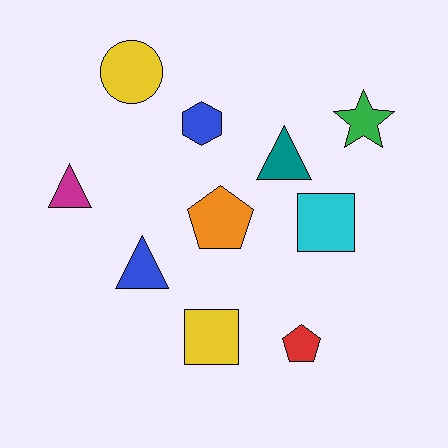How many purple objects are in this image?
There are no purple objects.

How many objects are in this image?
There are 10 objects.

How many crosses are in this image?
There are no crosses.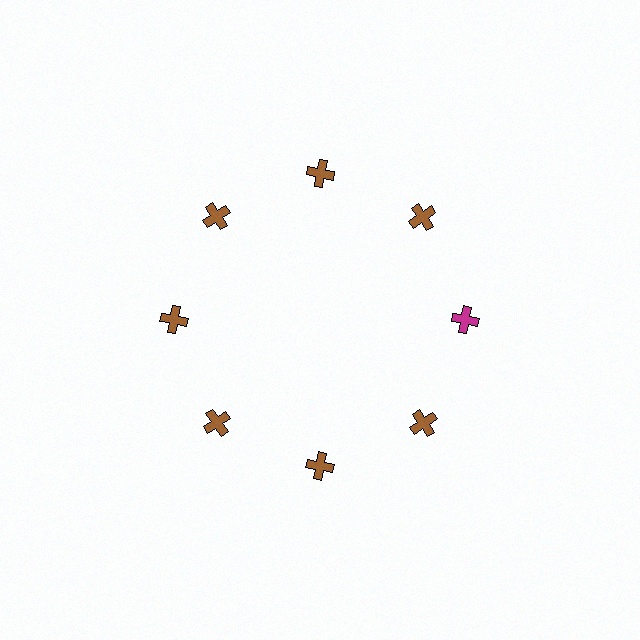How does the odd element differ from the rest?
It has a different color: magenta instead of brown.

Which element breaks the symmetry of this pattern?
The magenta cross at roughly the 3 o'clock position breaks the symmetry. All other shapes are brown crosses.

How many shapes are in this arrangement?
There are 8 shapes arranged in a ring pattern.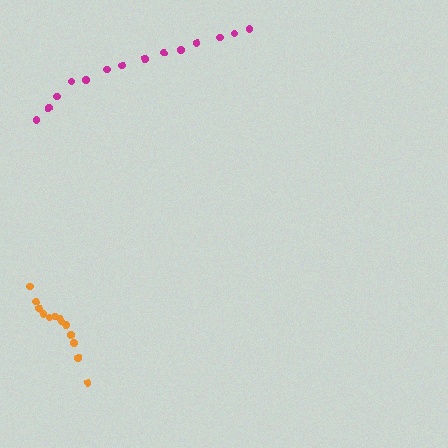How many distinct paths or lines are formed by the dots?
There are 2 distinct paths.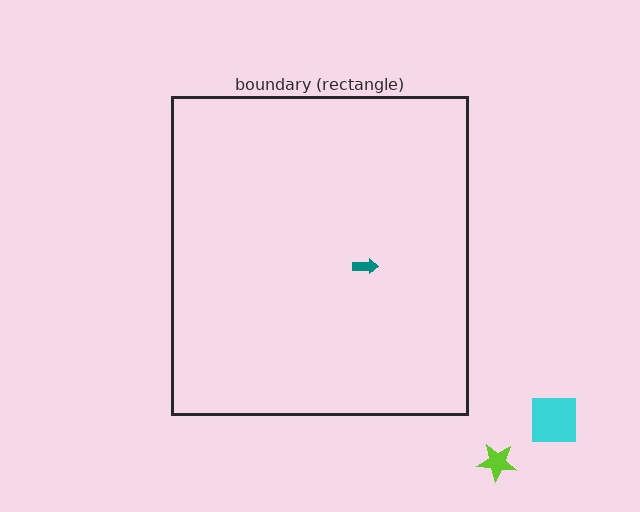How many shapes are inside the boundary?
1 inside, 2 outside.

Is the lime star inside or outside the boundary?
Outside.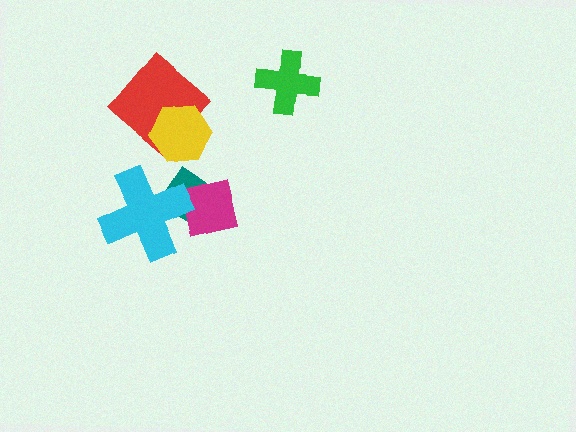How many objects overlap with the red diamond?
1 object overlaps with the red diamond.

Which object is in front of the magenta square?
The cyan cross is in front of the magenta square.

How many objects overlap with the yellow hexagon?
1 object overlaps with the yellow hexagon.